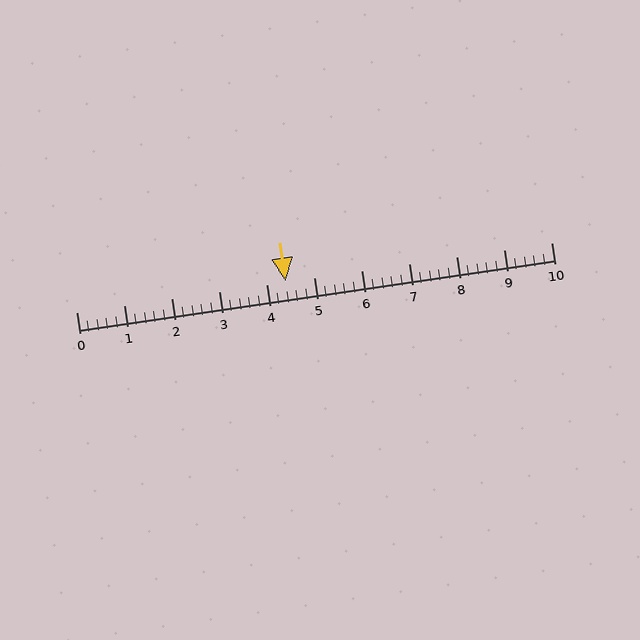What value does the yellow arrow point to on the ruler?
The yellow arrow points to approximately 4.4.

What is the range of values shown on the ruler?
The ruler shows values from 0 to 10.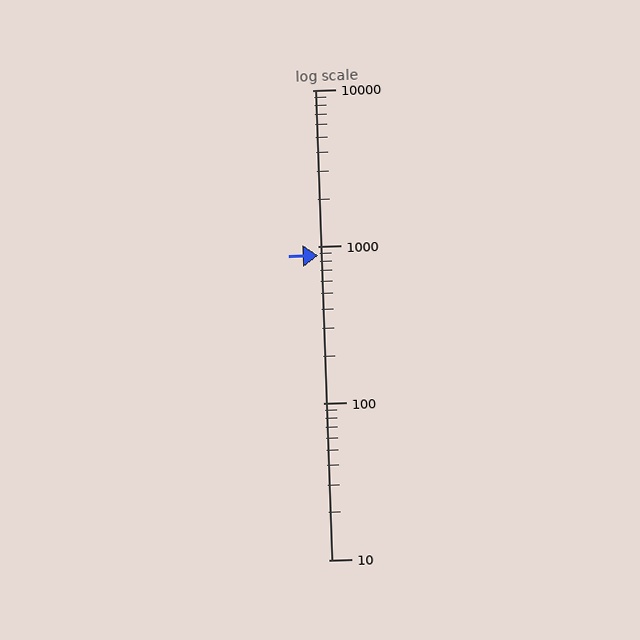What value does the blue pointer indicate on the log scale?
The pointer indicates approximately 880.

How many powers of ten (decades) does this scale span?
The scale spans 3 decades, from 10 to 10000.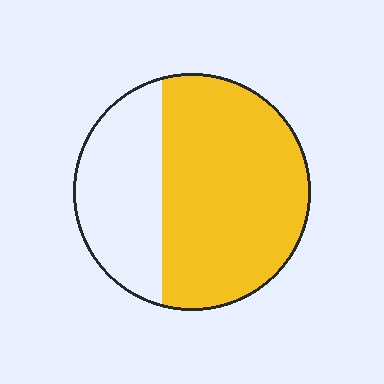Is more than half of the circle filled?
Yes.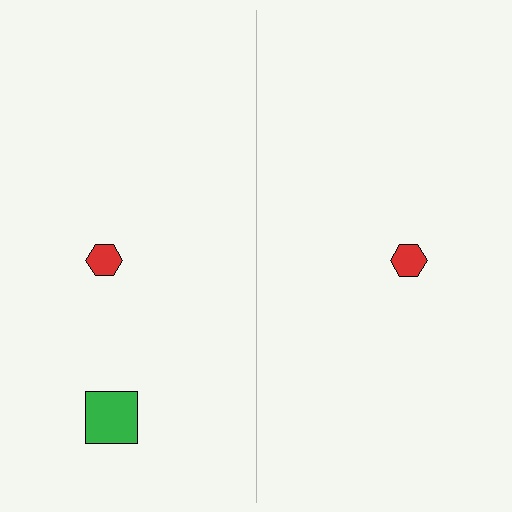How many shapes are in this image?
There are 3 shapes in this image.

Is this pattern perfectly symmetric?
No, the pattern is not perfectly symmetric. A green square is missing from the right side.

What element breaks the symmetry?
A green square is missing from the right side.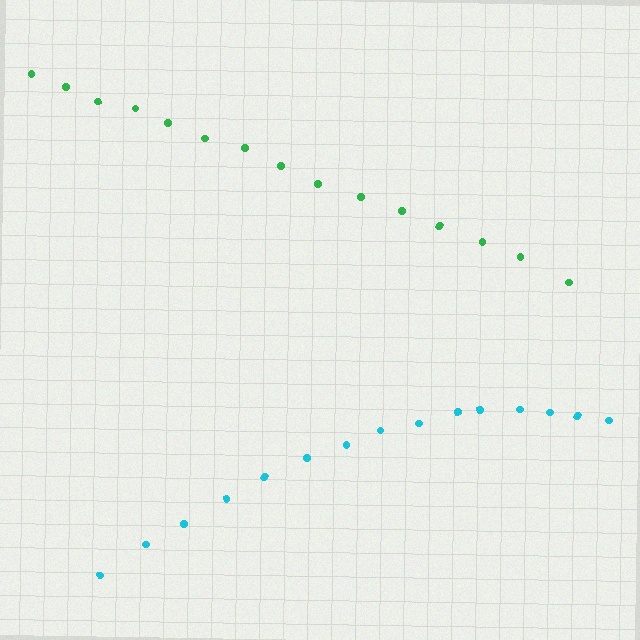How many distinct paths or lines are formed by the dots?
There are 2 distinct paths.